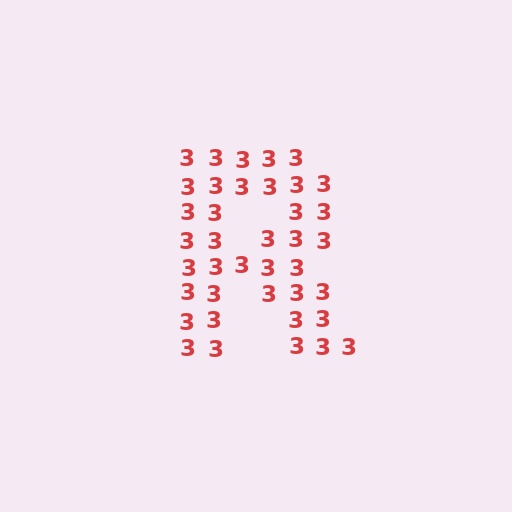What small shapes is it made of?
It is made of small digit 3's.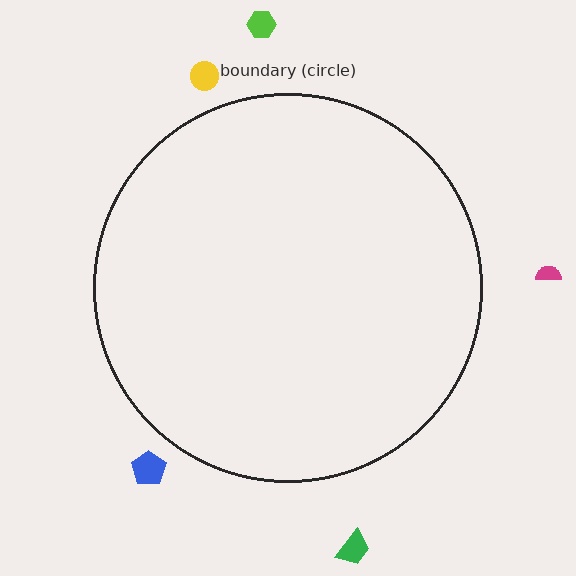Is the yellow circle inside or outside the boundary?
Outside.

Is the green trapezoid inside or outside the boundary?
Outside.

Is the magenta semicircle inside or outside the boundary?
Outside.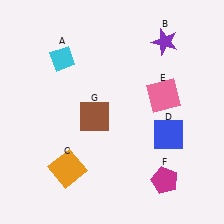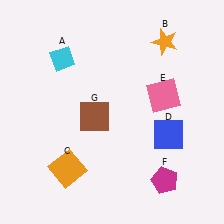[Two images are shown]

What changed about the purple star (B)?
In Image 1, B is purple. In Image 2, it changed to orange.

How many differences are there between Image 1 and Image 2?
There is 1 difference between the two images.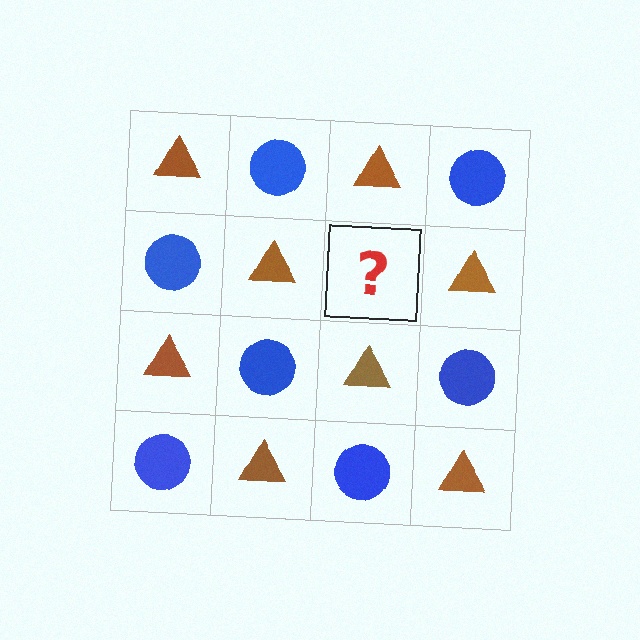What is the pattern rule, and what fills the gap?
The rule is that it alternates brown triangle and blue circle in a checkerboard pattern. The gap should be filled with a blue circle.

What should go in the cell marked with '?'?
The missing cell should contain a blue circle.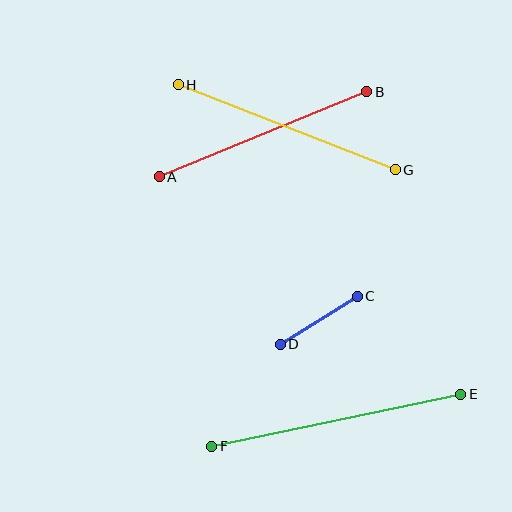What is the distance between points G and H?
The distance is approximately 233 pixels.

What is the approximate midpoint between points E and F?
The midpoint is at approximately (336, 420) pixels.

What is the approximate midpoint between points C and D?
The midpoint is at approximately (319, 320) pixels.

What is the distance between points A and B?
The distance is approximately 224 pixels.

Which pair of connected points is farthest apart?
Points E and F are farthest apart.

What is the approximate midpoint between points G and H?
The midpoint is at approximately (287, 127) pixels.